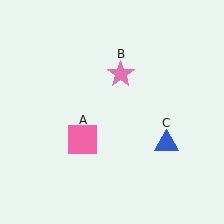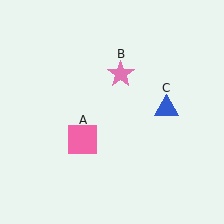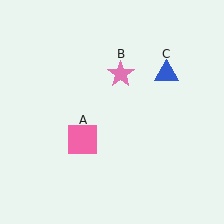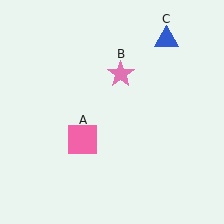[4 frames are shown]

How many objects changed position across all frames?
1 object changed position: blue triangle (object C).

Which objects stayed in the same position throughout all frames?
Pink square (object A) and pink star (object B) remained stationary.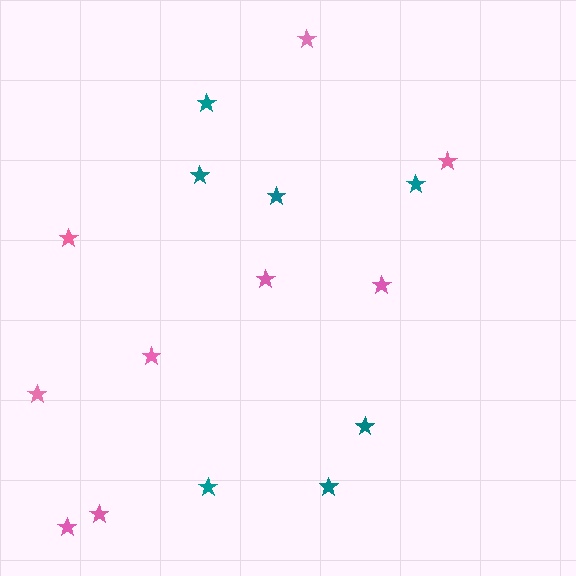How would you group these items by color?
There are 2 groups: one group of pink stars (9) and one group of teal stars (7).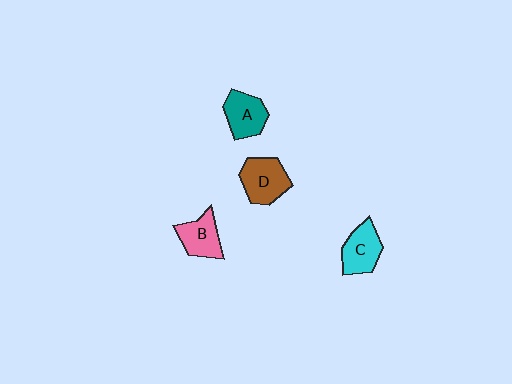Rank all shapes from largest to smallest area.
From largest to smallest: D (brown), C (cyan), A (teal), B (pink).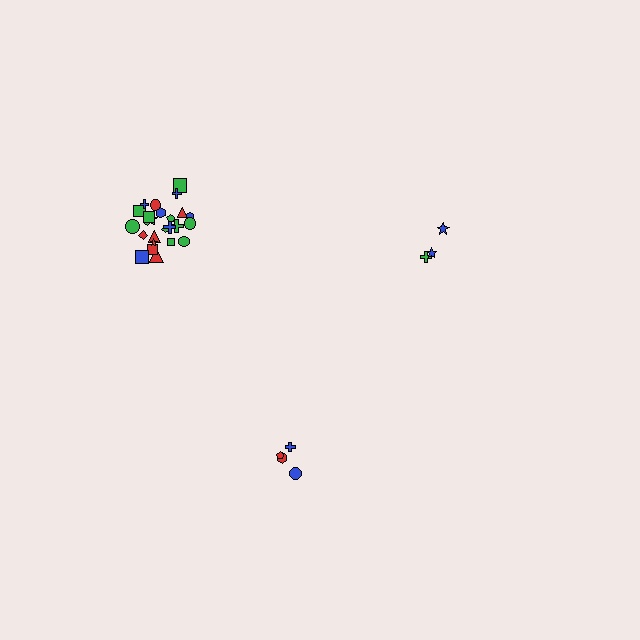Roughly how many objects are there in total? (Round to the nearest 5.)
Roughly 30 objects in total.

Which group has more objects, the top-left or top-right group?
The top-left group.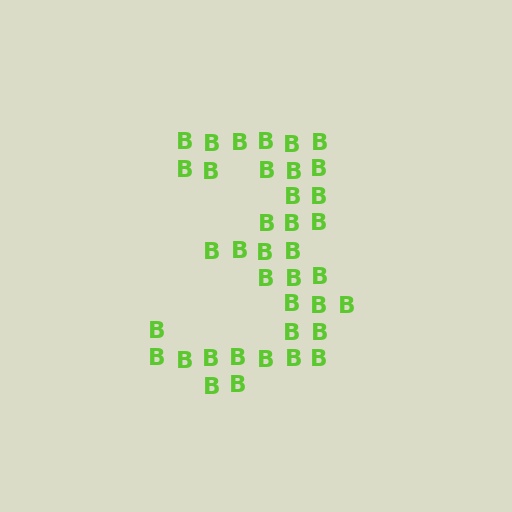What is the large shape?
The large shape is the digit 3.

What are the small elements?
The small elements are letter B's.